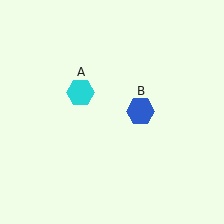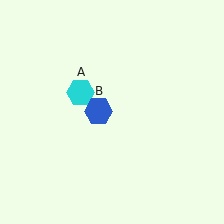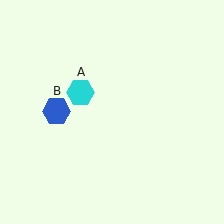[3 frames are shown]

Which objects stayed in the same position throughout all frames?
Cyan hexagon (object A) remained stationary.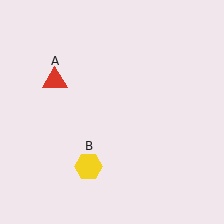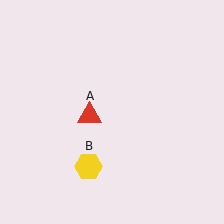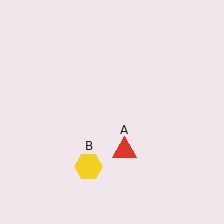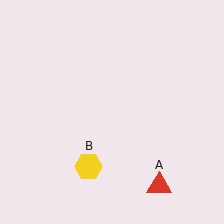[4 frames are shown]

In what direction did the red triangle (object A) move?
The red triangle (object A) moved down and to the right.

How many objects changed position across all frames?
1 object changed position: red triangle (object A).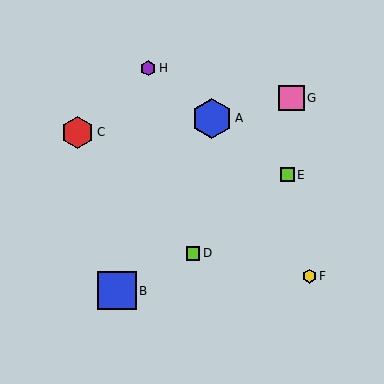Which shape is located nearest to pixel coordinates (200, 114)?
The blue hexagon (labeled A) at (212, 118) is nearest to that location.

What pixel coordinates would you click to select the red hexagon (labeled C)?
Click at (78, 132) to select the red hexagon C.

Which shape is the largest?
The blue hexagon (labeled A) is the largest.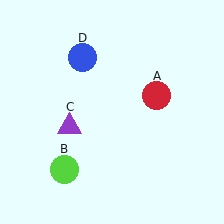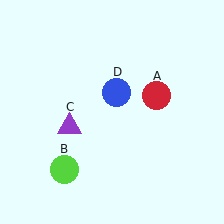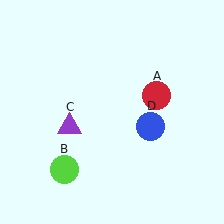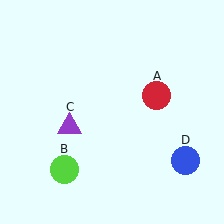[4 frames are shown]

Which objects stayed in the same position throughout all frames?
Red circle (object A) and lime circle (object B) and purple triangle (object C) remained stationary.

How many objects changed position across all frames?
1 object changed position: blue circle (object D).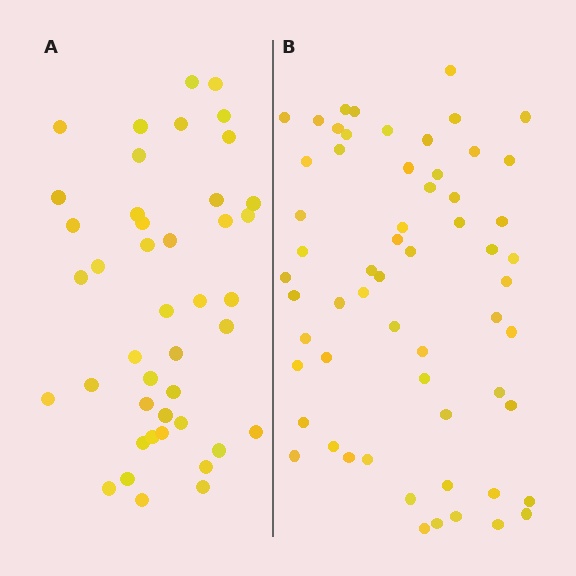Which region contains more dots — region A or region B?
Region B (the right region) has more dots.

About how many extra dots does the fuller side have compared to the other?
Region B has approximately 15 more dots than region A.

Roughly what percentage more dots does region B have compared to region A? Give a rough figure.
About 40% more.